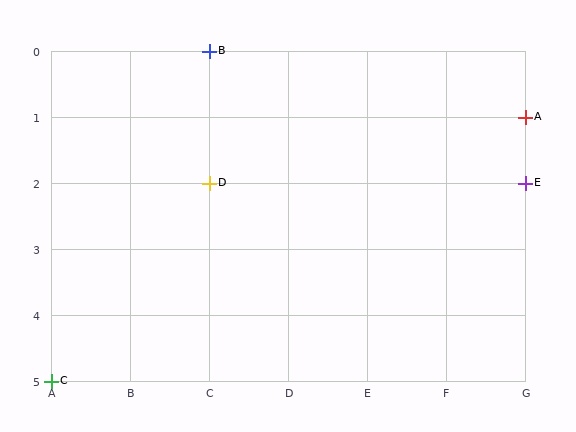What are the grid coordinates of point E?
Point E is at grid coordinates (G, 2).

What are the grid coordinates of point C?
Point C is at grid coordinates (A, 5).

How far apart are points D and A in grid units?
Points D and A are 4 columns and 1 row apart (about 4.1 grid units diagonally).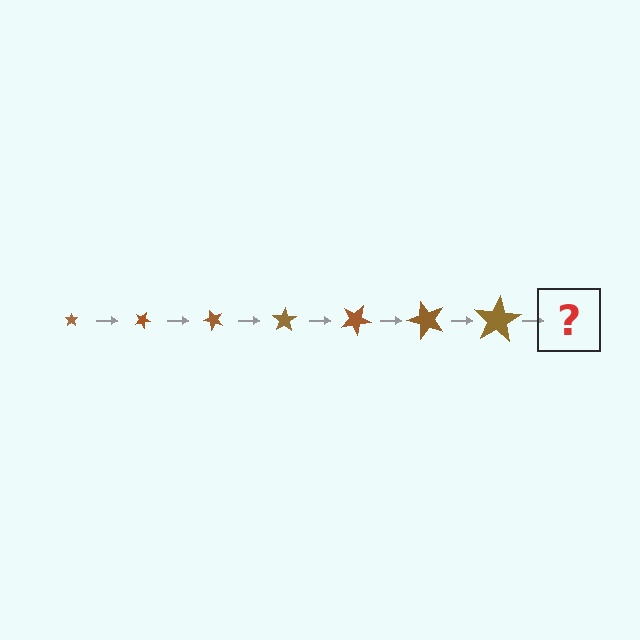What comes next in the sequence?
The next element should be a star, larger than the previous one and rotated 175 degrees from the start.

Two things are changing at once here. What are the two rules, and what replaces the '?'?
The two rules are that the star grows larger each step and it rotates 25 degrees each step. The '?' should be a star, larger than the previous one and rotated 175 degrees from the start.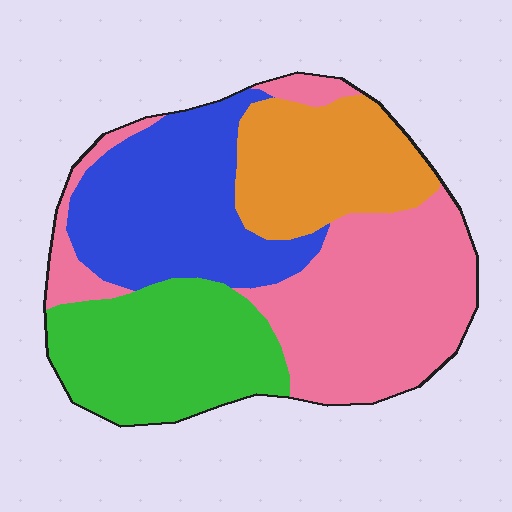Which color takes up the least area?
Orange, at roughly 20%.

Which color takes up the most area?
Pink, at roughly 35%.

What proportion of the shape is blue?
Blue takes up about one quarter (1/4) of the shape.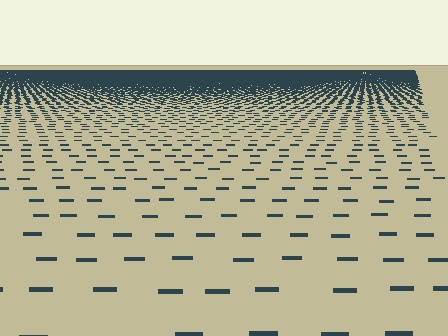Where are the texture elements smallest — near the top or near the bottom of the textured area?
Near the top.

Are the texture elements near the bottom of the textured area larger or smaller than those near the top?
Larger. Near the bottom, elements are closer to the viewer and appear at a bigger on-screen size.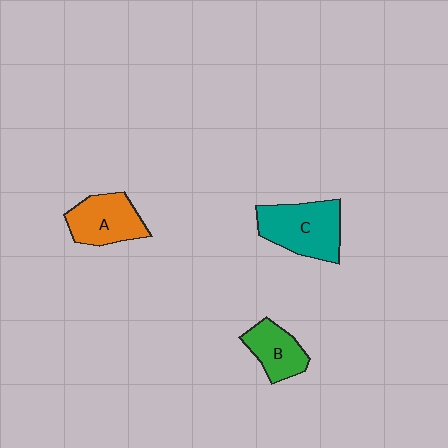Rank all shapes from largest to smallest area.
From largest to smallest: C (teal), A (orange), B (green).